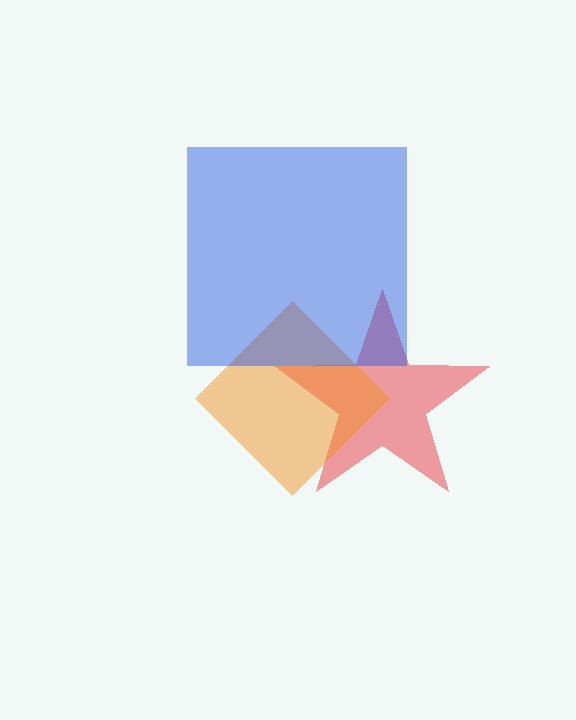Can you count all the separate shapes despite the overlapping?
Yes, there are 3 separate shapes.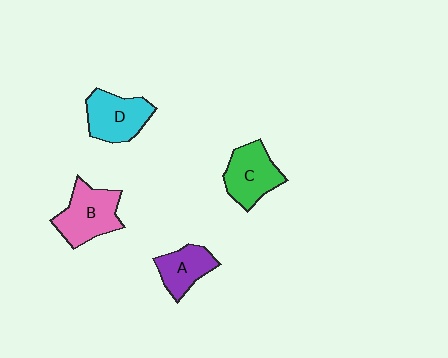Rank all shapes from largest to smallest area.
From largest to smallest: B (pink), D (cyan), C (green), A (purple).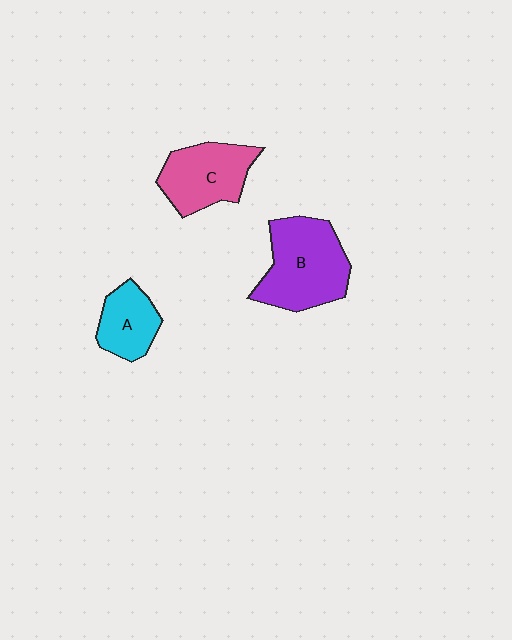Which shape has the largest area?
Shape B (purple).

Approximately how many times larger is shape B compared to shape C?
Approximately 1.3 times.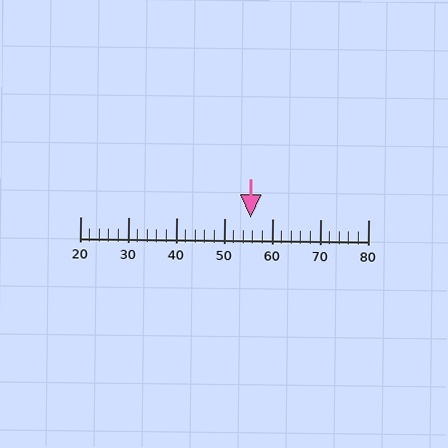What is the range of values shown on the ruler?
The ruler shows values from 20 to 80.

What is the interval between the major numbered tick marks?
The major tick marks are spaced 10 units apart.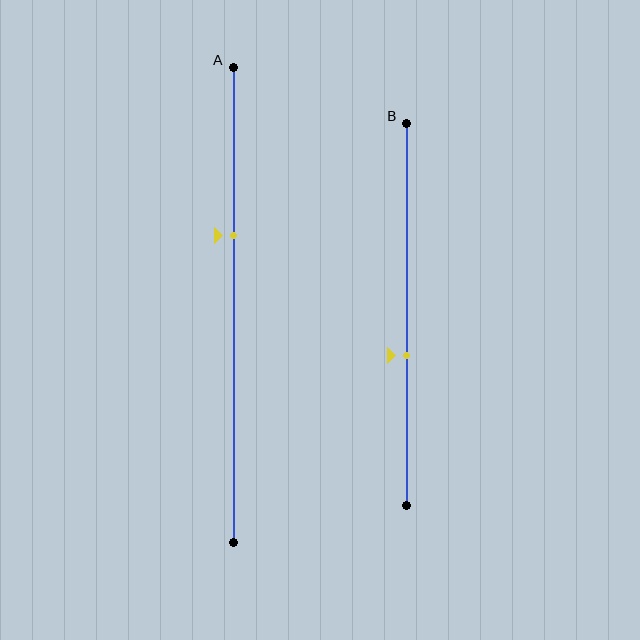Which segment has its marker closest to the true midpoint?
Segment B has its marker closest to the true midpoint.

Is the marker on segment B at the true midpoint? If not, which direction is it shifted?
No, the marker on segment B is shifted downward by about 11% of the segment length.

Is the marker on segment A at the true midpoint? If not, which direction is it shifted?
No, the marker on segment A is shifted upward by about 15% of the segment length.